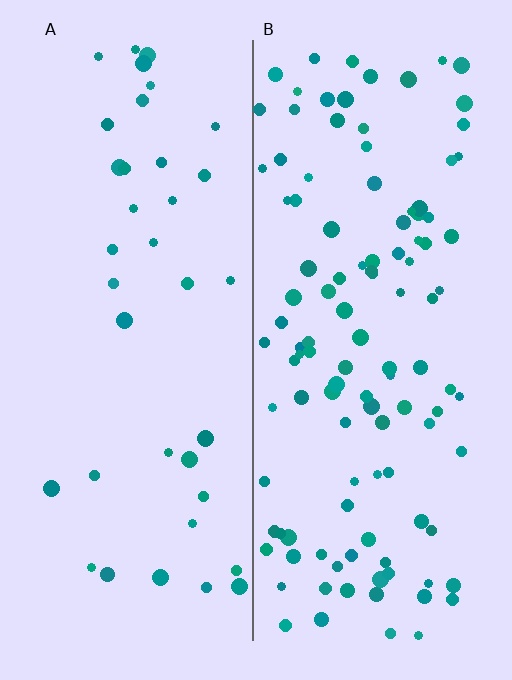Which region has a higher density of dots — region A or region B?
B (the right).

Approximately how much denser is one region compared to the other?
Approximately 3.1× — region B over region A.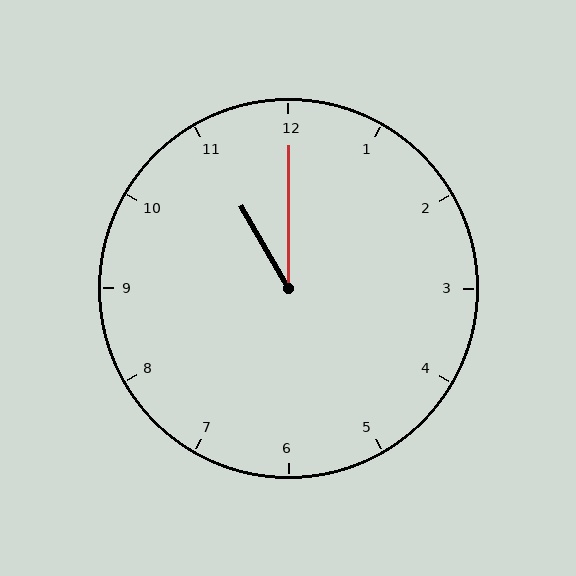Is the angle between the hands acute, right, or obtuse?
It is acute.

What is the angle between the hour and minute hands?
Approximately 30 degrees.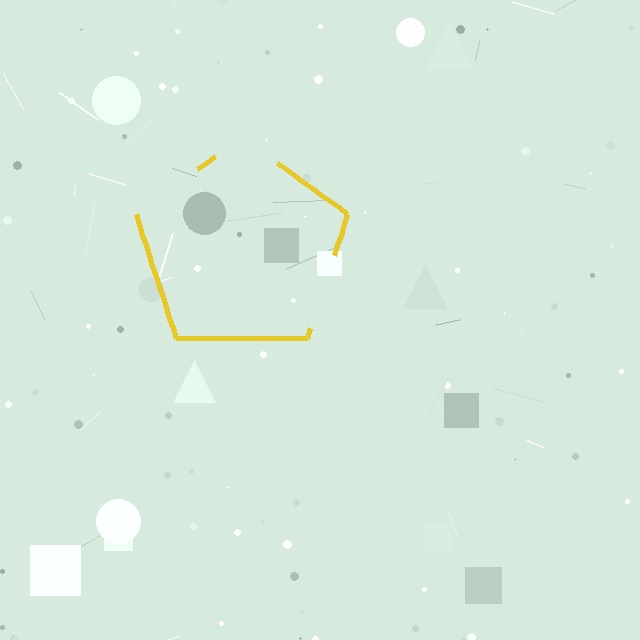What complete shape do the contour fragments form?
The contour fragments form a pentagon.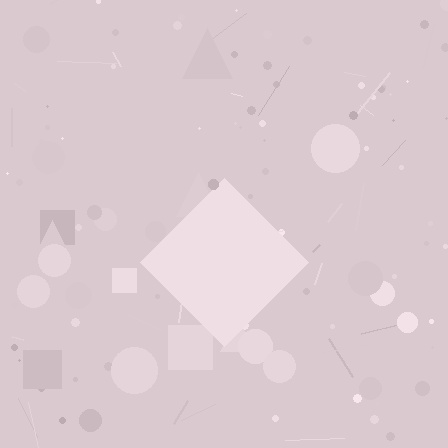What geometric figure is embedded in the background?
A diamond is embedded in the background.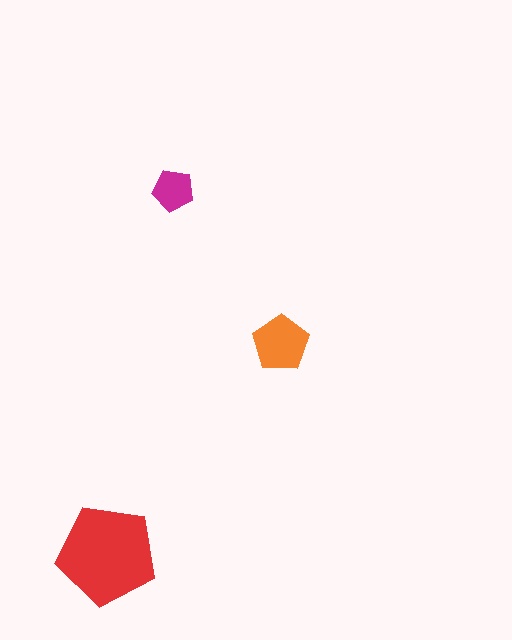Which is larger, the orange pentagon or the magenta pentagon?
The orange one.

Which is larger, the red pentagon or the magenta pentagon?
The red one.